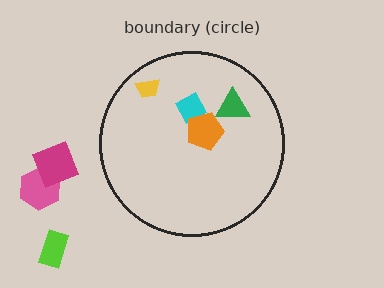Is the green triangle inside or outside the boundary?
Inside.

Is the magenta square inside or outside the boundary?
Outside.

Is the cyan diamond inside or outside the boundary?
Inside.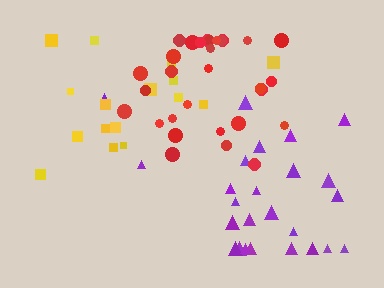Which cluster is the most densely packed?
Red.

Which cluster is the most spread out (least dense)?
Yellow.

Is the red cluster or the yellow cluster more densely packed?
Red.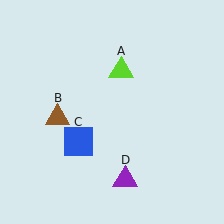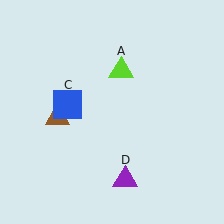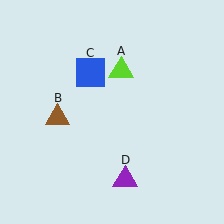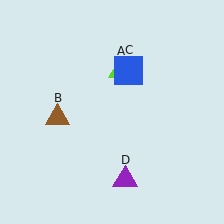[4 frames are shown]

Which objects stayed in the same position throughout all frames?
Lime triangle (object A) and brown triangle (object B) and purple triangle (object D) remained stationary.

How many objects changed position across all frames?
1 object changed position: blue square (object C).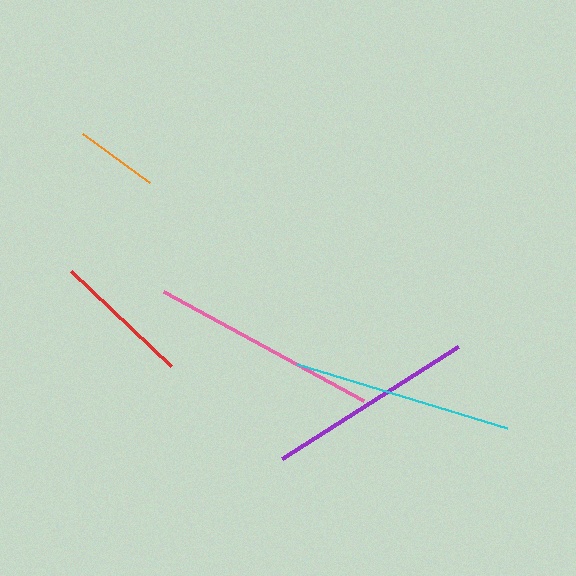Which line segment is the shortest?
The orange line is the shortest at approximately 83 pixels.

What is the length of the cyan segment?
The cyan segment is approximately 219 pixels long.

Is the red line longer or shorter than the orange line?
The red line is longer than the orange line.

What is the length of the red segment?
The red segment is approximately 138 pixels long.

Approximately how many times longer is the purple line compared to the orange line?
The purple line is approximately 2.5 times the length of the orange line.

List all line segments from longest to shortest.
From longest to shortest: pink, cyan, purple, red, orange.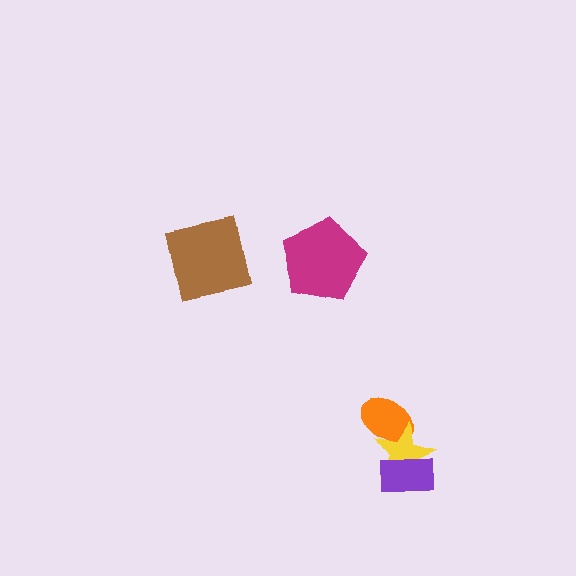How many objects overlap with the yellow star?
2 objects overlap with the yellow star.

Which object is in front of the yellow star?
The purple rectangle is in front of the yellow star.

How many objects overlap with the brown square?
0 objects overlap with the brown square.